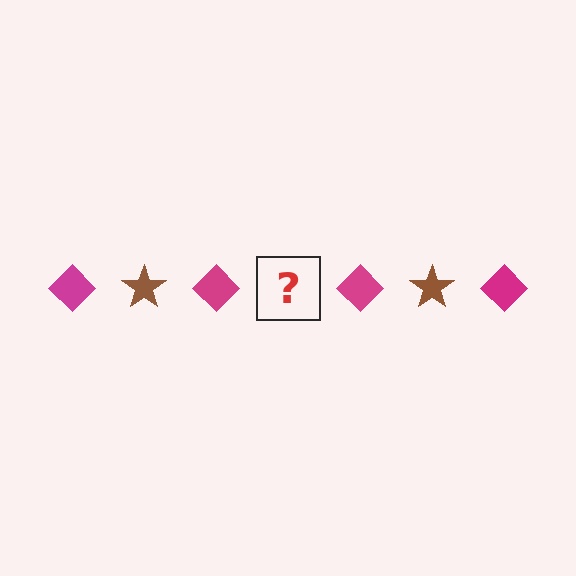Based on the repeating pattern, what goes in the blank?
The blank should be a brown star.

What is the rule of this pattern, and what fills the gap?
The rule is that the pattern alternates between magenta diamond and brown star. The gap should be filled with a brown star.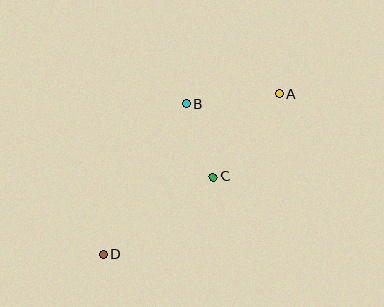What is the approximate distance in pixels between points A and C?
The distance between A and C is approximately 106 pixels.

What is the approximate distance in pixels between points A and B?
The distance between A and B is approximately 94 pixels.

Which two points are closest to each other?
Points B and C are closest to each other.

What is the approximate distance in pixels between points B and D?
The distance between B and D is approximately 171 pixels.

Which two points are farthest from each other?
Points A and D are farthest from each other.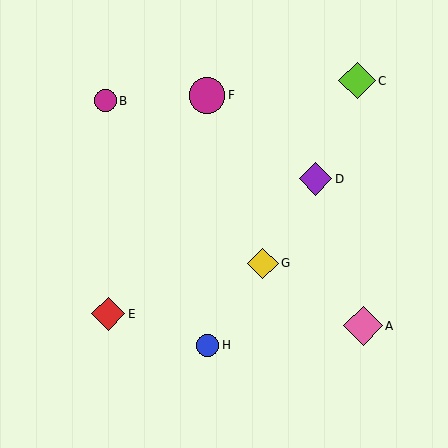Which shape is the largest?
The pink diamond (labeled A) is the largest.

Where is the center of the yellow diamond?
The center of the yellow diamond is at (263, 263).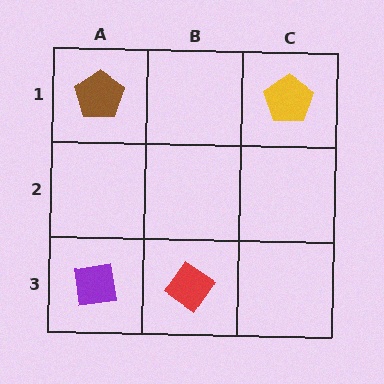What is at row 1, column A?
A brown pentagon.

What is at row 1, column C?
A yellow pentagon.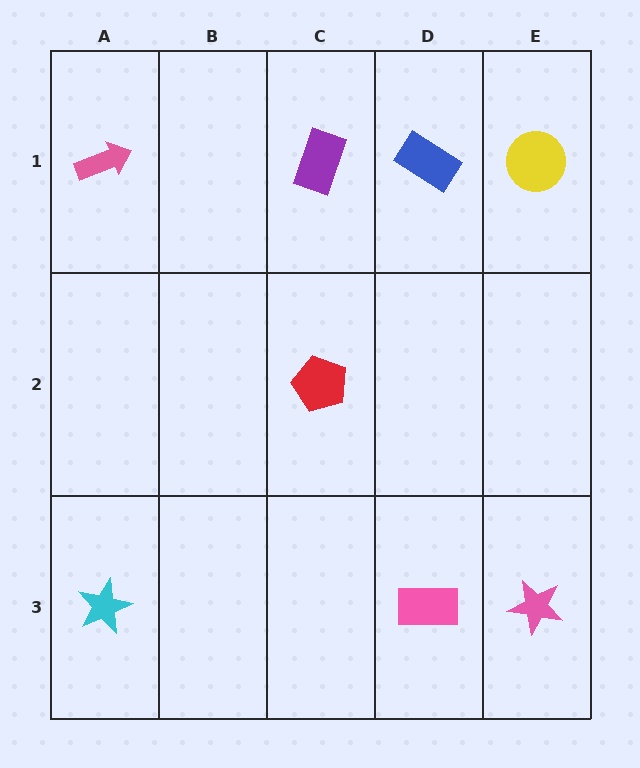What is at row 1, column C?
A purple rectangle.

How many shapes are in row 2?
1 shape.